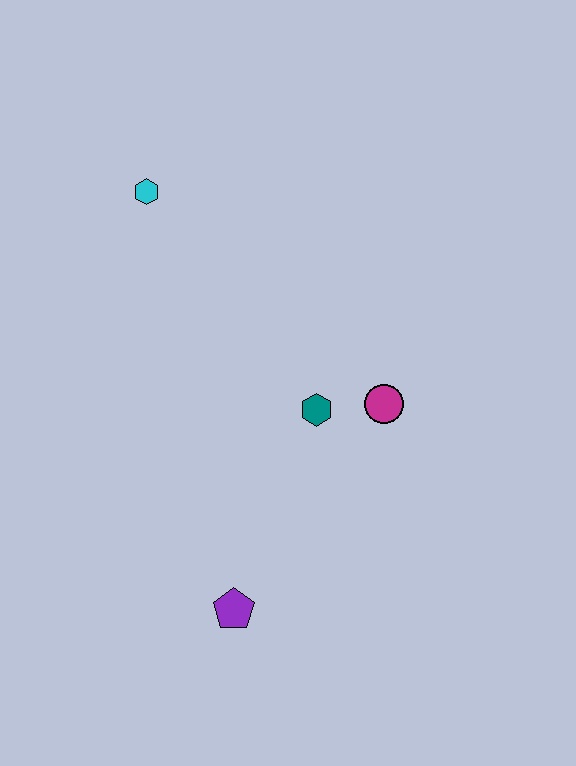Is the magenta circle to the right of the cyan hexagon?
Yes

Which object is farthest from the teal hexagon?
The cyan hexagon is farthest from the teal hexagon.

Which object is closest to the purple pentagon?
The teal hexagon is closest to the purple pentagon.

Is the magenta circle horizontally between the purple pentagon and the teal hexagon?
No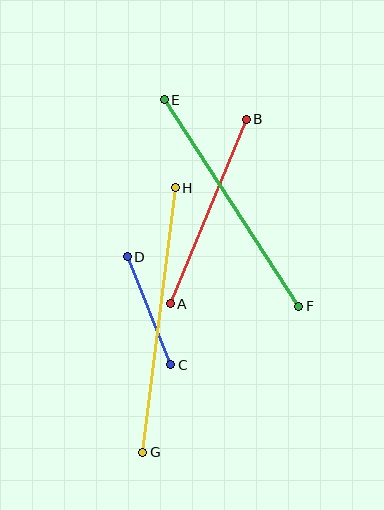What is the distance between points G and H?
The distance is approximately 266 pixels.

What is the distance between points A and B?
The distance is approximately 199 pixels.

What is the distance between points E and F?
The distance is approximately 246 pixels.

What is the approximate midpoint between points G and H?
The midpoint is at approximately (159, 320) pixels.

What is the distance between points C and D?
The distance is approximately 116 pixels.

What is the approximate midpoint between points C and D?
The midpoint is at approximately (149, 311) pixels.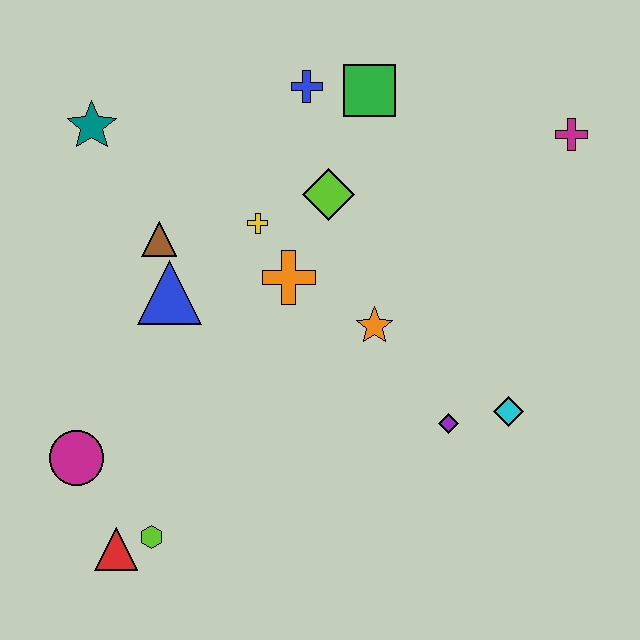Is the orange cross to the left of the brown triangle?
No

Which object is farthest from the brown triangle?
The magenta cross is farthest from the brown triangle.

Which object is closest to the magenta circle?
The red triangle is closest to the magenta circle.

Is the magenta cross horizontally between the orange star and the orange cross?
No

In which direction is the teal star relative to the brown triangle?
The teal star is above the brown triangle.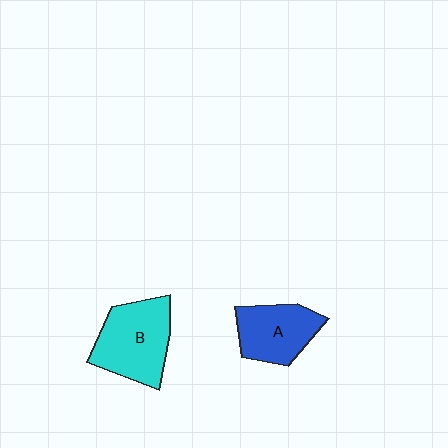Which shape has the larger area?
Shape B (cyan).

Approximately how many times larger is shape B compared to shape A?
Approximately 1.3 times.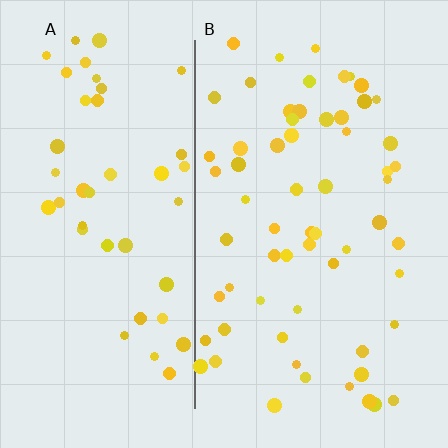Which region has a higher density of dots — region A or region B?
B (the right).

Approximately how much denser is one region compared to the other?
Approximately 1.4× — region B over region A.